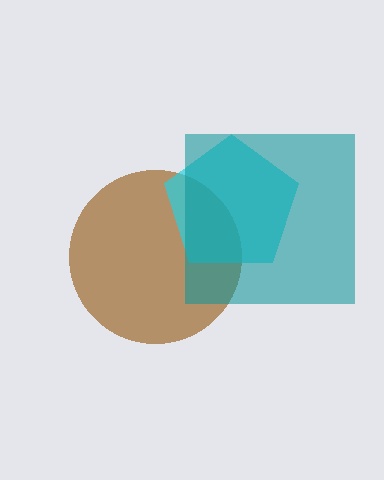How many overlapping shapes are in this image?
There are 3 overlapping shapes in the image.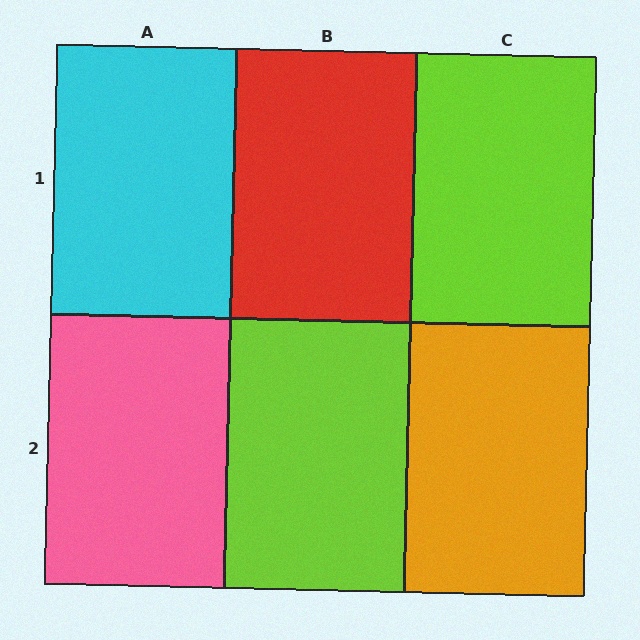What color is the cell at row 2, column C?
Orange.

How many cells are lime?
2 cells are lime.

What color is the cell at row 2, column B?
Lime.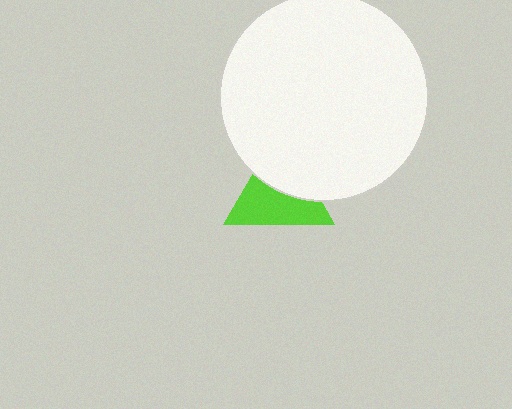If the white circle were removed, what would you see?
You would see the complete lime triangle.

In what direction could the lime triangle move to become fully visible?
The lime triangle could move down. That would shift it out from behind the white circle entirely.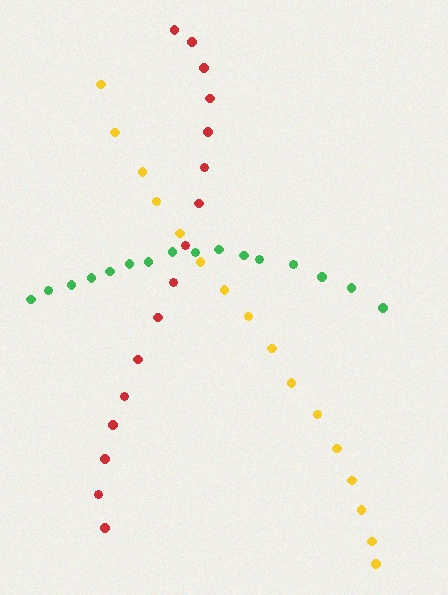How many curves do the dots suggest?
There are 3 distinct paths.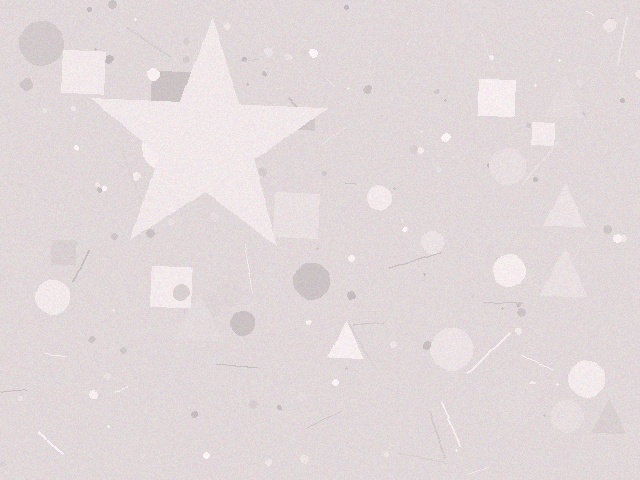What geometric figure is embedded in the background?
A star is embedded in the background.